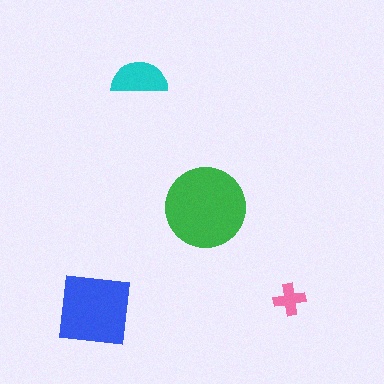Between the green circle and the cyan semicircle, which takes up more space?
The green circle.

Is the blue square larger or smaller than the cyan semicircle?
Larger.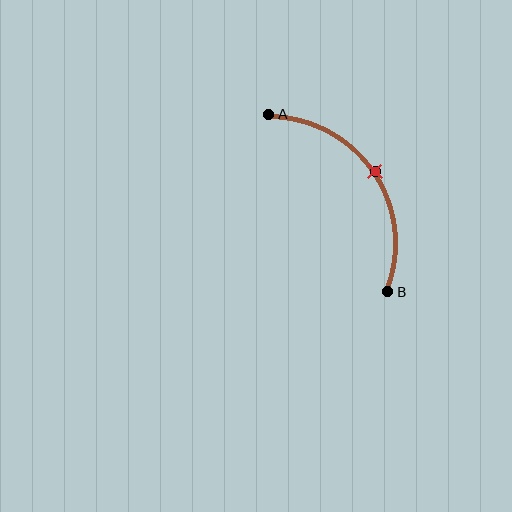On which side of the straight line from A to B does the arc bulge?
The arc bulges above and to the right of the straight line connecting A and B.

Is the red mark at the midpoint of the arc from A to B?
Yes. The red mark lies on the arc at equal arc-length from both A and B — it is the arc midpoint.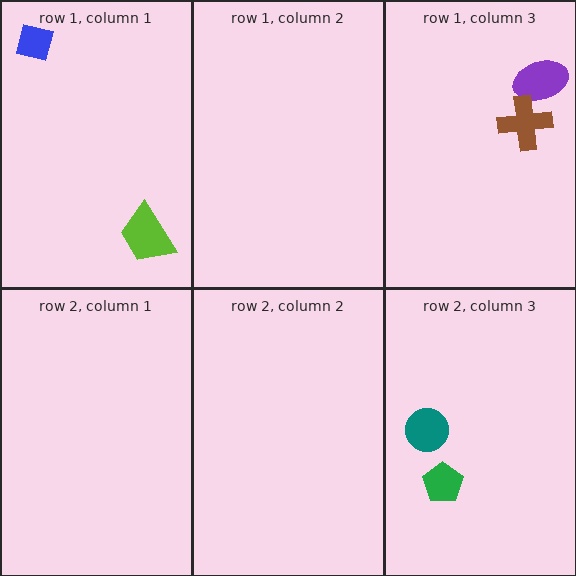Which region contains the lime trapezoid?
The row 1, column 1 region.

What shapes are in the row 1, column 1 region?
The lime trapezoid, the blue square.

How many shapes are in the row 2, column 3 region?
2.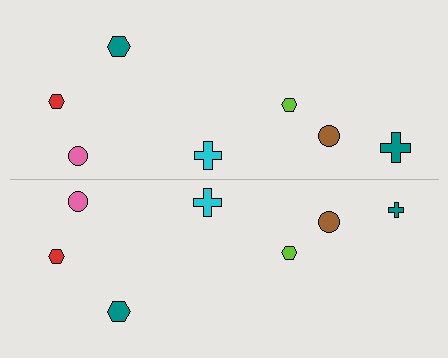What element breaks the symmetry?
The teal cross on the bottom side has a different size than its mirror counterpart.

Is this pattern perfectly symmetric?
No, the pattern is not perfectly symmetric. The teal cross on the bottom side has a different size than its mirror counterpart.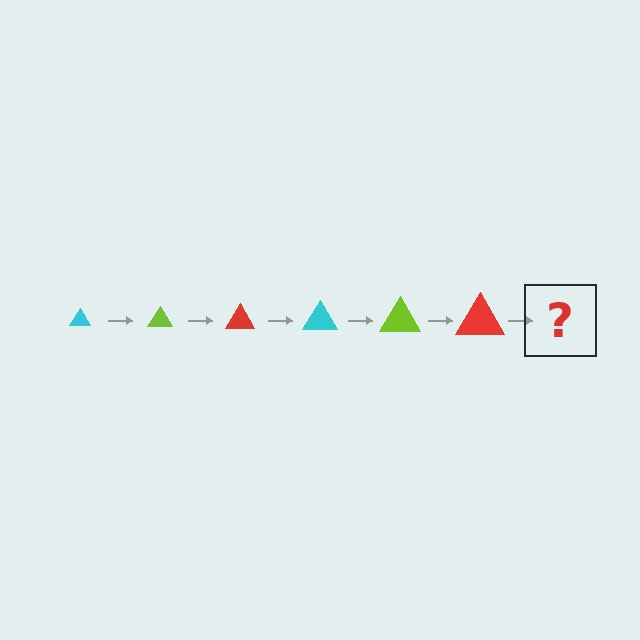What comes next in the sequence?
The next element should be a cyan triangle, larger than the previous one.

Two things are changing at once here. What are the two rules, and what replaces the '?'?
The two rules are that the triangle grows larger each step and the color cycles through cyan, lime, and red. The '?' should be a cyan triangle, larger than the previous one.